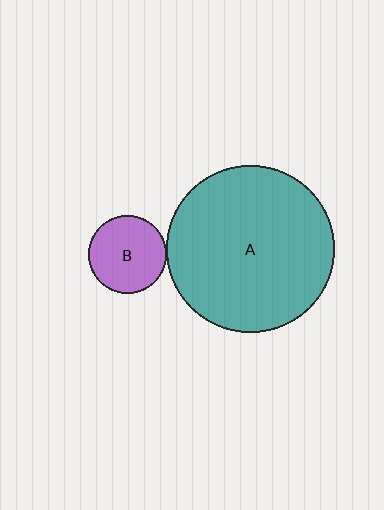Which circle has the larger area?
Circle A (teal).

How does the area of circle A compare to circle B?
Approximately 4.6 times.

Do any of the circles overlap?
No, none of the circles overlap.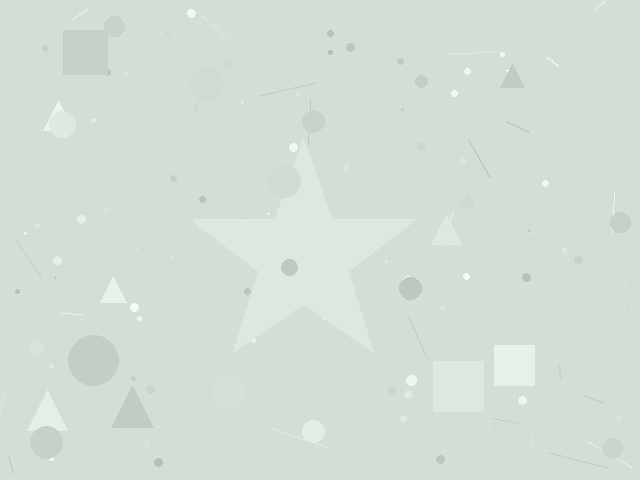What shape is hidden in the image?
A star is hidden in the image.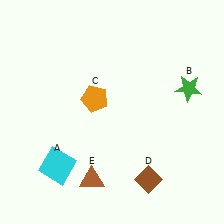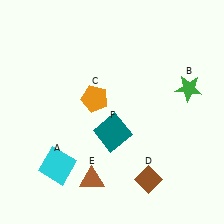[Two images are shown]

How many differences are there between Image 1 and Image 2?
There is 1 difference between the two images.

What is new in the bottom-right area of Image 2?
A teal square (F) was added in the bottom-right area of Image 2.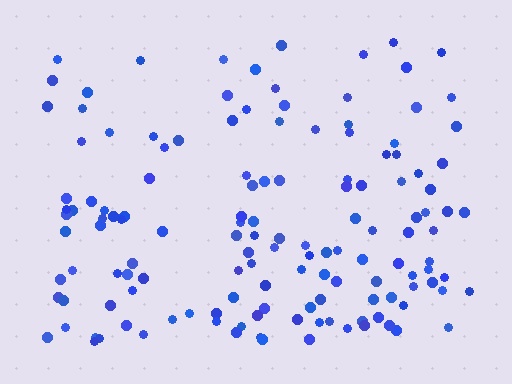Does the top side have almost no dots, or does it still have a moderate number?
Still a moderate number, just noticeably fewer than the bottom.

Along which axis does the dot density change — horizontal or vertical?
Vertical.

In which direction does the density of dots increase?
From top to bottom, with the bottom side densest.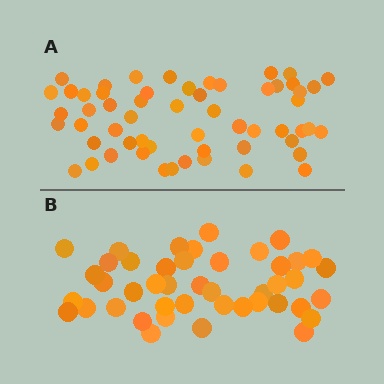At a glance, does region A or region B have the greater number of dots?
Region A (the top region) has more dots.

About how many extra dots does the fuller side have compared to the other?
Region A has approximately 15 more dots than region B.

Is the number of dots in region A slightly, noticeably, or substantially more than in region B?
Region A has noticeably more, but not dramatically so. The ratio is roughly 1.3 to 1.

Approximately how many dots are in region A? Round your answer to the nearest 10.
About 60 dots. (The exact count is 57, which rounds to 60.)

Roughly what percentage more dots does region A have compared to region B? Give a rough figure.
About 30% more.